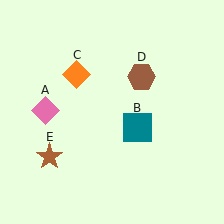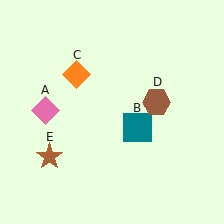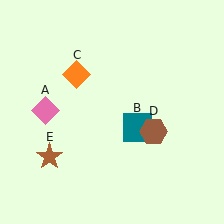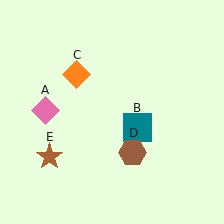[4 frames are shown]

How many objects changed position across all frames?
1 object changed position: brown hexagon (object D).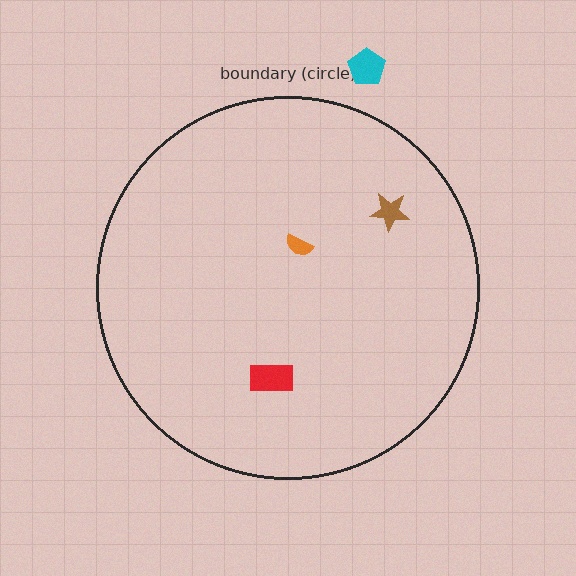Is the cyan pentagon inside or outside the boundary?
Outside.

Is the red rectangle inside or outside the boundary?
Inside.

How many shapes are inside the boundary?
3 inside, 1 outside.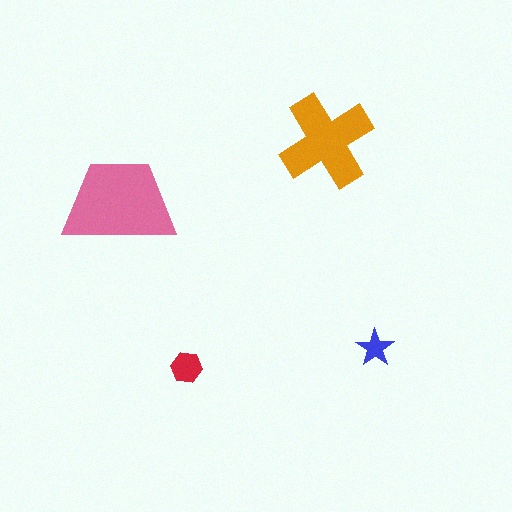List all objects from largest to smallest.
The pink trapezoid, the orange cross, the red hexagon, the blue star.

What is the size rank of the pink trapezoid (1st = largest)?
1st.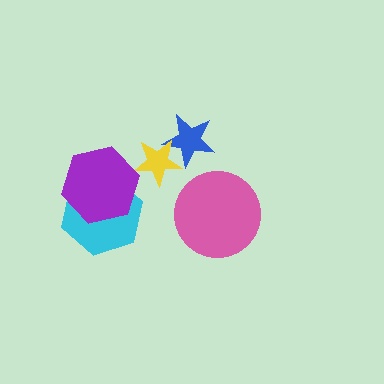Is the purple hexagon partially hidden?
No, no other shape covers it.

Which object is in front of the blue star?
The yellow star is in front of the blue star.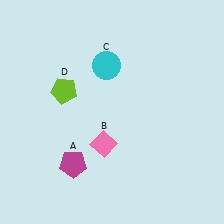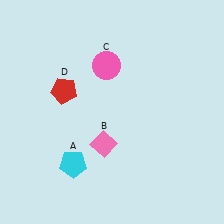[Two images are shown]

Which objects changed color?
A changed from magenta to cyan. C changed from cyan to pink. D changed from lime to red.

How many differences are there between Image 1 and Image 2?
There are 3 differences between the two images.